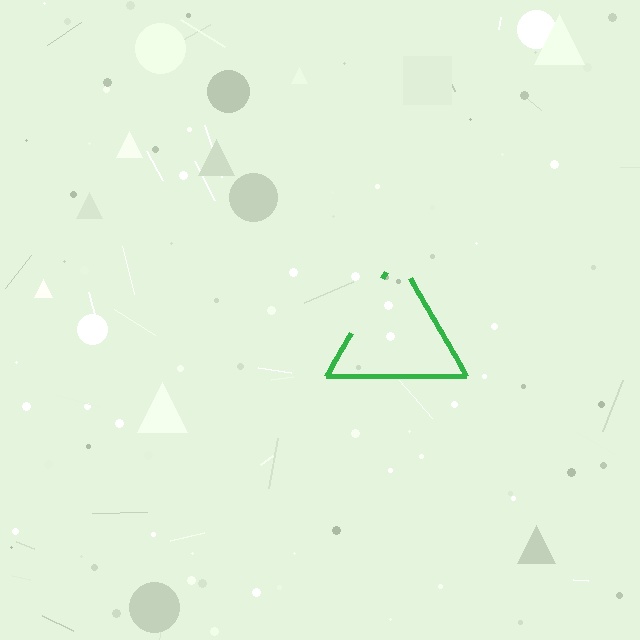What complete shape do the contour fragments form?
The contour fragments form a triangle.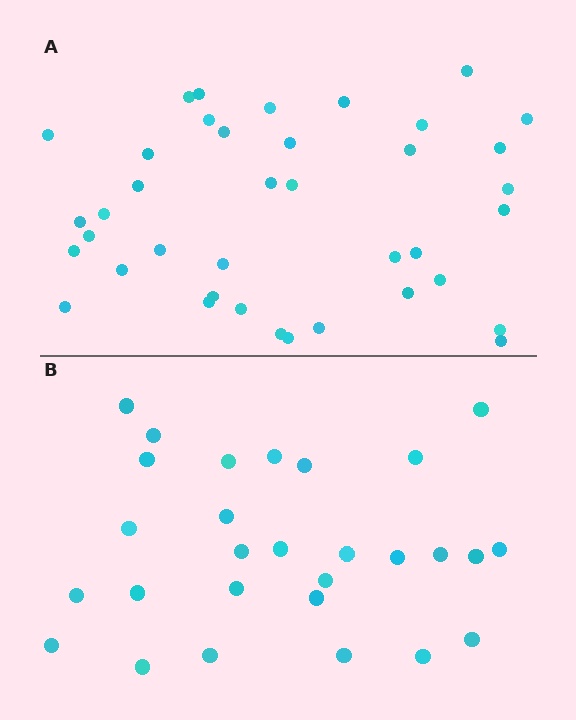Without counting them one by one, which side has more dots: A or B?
Region A (the top region) has more dots.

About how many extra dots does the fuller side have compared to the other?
Region A has roughly 12 or so more dots than region B.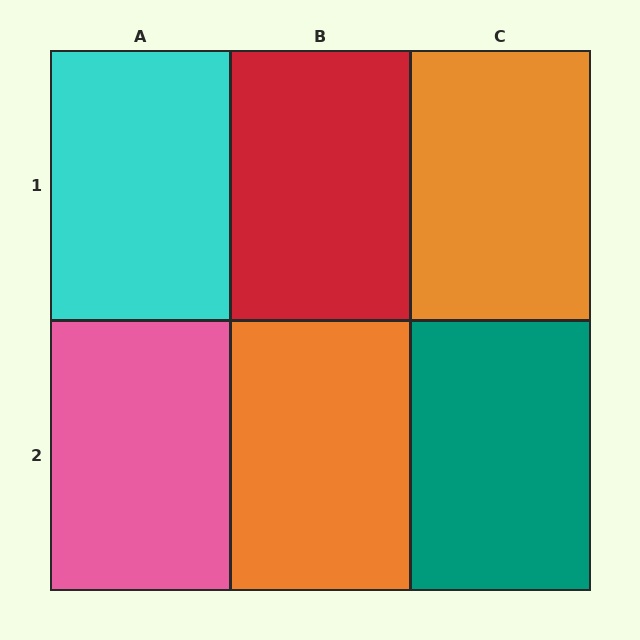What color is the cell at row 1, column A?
Cyan.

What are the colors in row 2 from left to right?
Pink, orange, teal.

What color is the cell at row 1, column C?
Orange.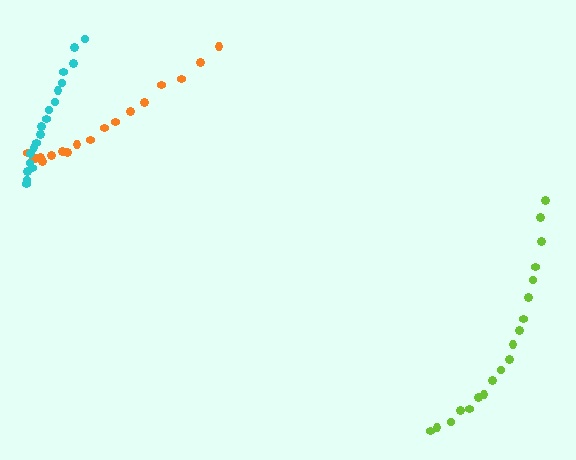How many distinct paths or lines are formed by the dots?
There are 3 distinct paths.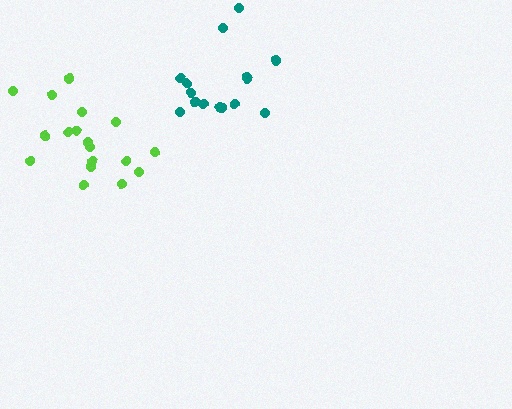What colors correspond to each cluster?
The clusters are colored: teal, lime.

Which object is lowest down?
The lime cluster is bottommost.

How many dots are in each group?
Group 1: 15 dots, Group 2: 18 dots (33 total).